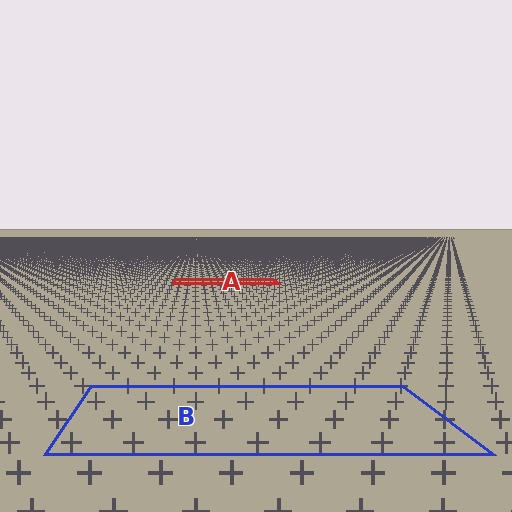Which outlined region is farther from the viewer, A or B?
Region A is farther from the viewer — the texture elements inside it appear smaller and more densely packed.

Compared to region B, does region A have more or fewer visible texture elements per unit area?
Region A has more texture elements per unit area — they are packed more densely because it is farther away.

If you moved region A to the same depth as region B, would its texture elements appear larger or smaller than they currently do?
They would appear larger. At a closer depth, the same texture elements are projected at a bigger on-screen size.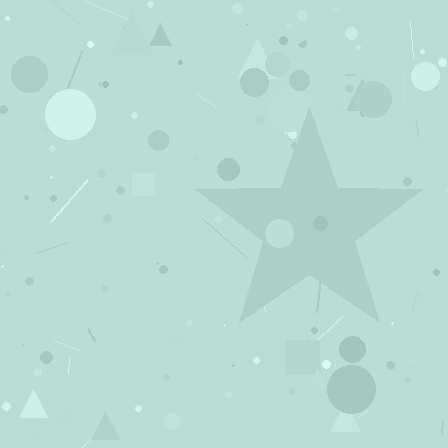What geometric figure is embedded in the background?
A star is embedded in the background.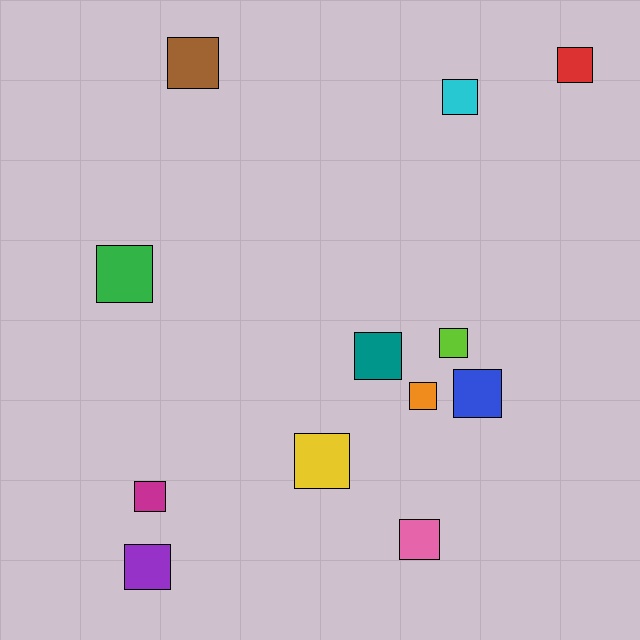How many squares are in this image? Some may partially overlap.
There are 12 squares.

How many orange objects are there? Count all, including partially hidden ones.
There is 1 orange object.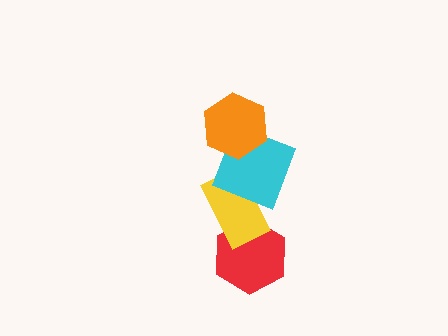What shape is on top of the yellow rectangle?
The cyan square is on top of the yellow rectangle.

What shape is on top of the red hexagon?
The yellow rectangle is on top of the red hexagon.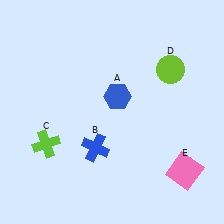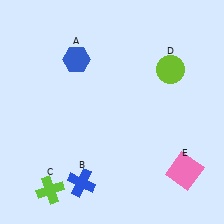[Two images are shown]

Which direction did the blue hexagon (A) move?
The blue hexagon (A) moved left.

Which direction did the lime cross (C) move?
The lime cross (C) moved down.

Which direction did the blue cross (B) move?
The blue cross (B) moved down.